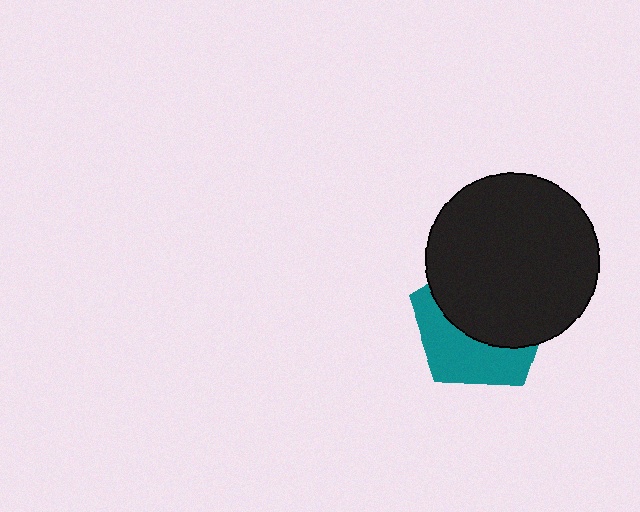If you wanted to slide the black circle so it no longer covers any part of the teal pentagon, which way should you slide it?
Slide it up — that is the most direct way to separate the two shapes.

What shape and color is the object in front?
The object in front is a black circle.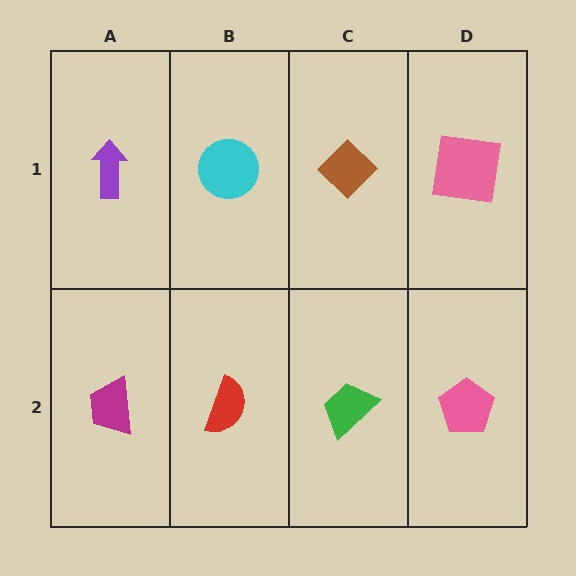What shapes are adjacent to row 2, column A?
A purple arrow (row 1, column A), a red semicircle (row 2, column B).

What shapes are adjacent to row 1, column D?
A pink pentagon (row 2, column D), a brown diamond (row 1, column C).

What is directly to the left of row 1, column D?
A brown diamond.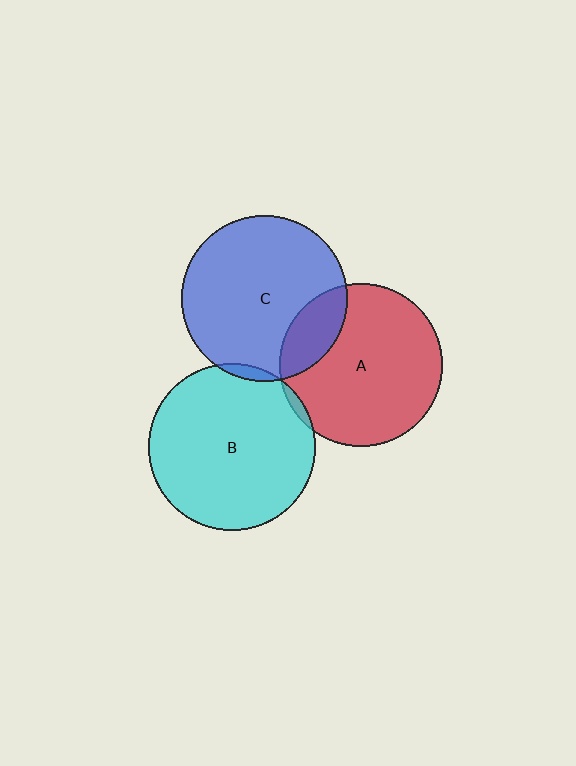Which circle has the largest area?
Circle B (cyan).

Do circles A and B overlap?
Yes.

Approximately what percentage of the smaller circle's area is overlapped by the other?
Approximately 5%.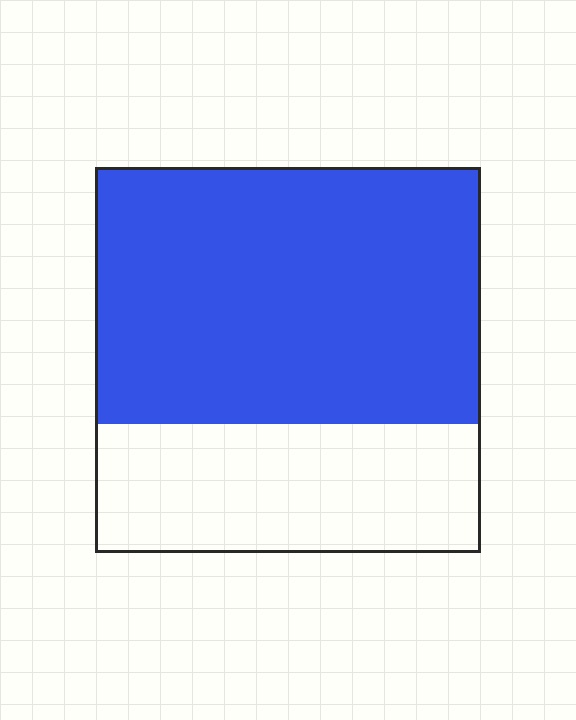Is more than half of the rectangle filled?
Yes.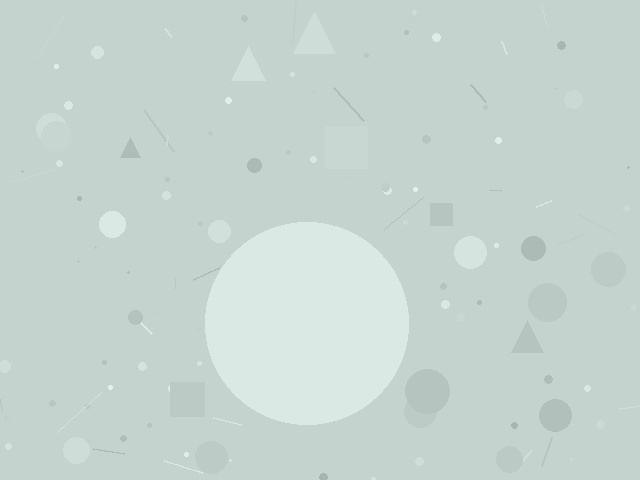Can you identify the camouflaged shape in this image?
The camouflaged shape is a circle.